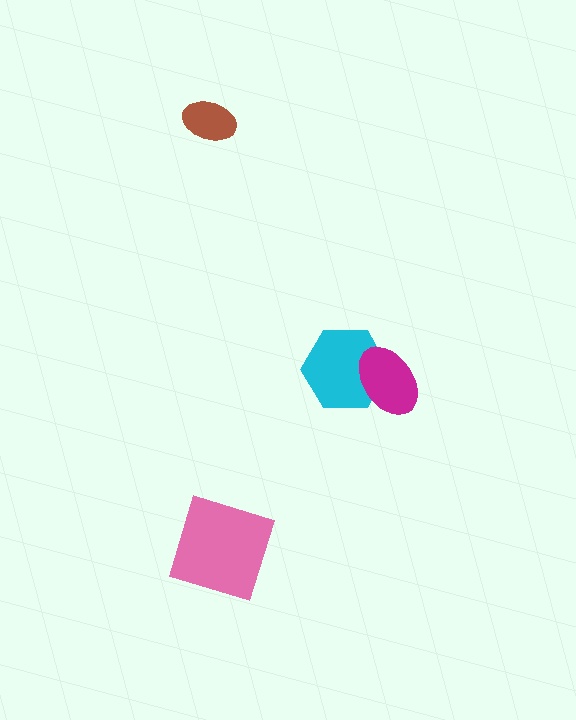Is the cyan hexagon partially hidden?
Yes, it is partially covered by another shape.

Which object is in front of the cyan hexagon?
The magenta ellipse is in front of the cyan hexagon.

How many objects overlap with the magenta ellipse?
1 object overlaps with the magenta ellipse.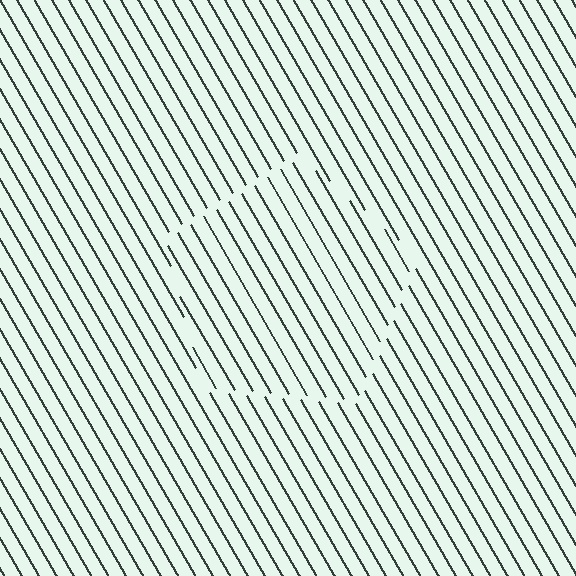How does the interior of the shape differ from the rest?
The interior of the shape contains the same grating, shifted by half a period — the contour is defined by the phase discontinuity where line-ends from the inner and outer gratings abut.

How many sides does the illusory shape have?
5 sides — the line-ends trace a pentagon.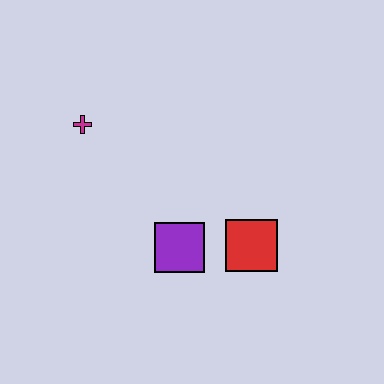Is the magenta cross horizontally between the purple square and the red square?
No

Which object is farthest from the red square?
The magenta cross is farthest from the red square.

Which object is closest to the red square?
The purple square is closest to the red square.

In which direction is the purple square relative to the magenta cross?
The purple square is below the magenta cross.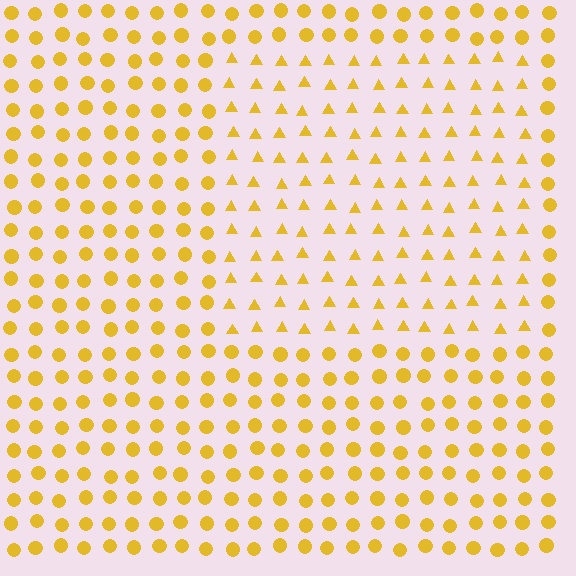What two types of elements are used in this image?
The image uses triangles inside the rectangle region and circles outside it.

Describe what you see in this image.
The image is filled with small yellow elements arranged in a uniform grid. A rectangle-shaped region contains triangles, while the surrounding area contains circles. The boundary is defined purely by the change in element shape.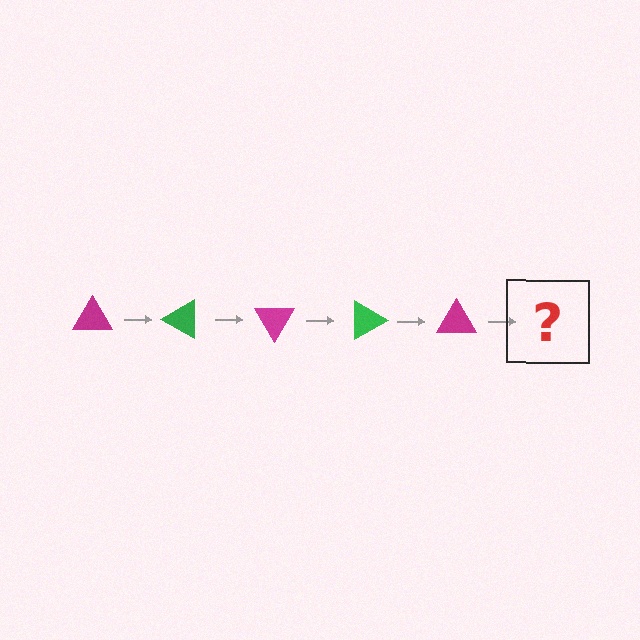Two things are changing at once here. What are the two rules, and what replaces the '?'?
The two rules are that it rotates 30 degrees each step and the color cycles through magenta and green. The '?' should be a green triangle, rotated 150 degrees from the start.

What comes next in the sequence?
The next element should be a green triangle, rotated 150 degrees from the start.